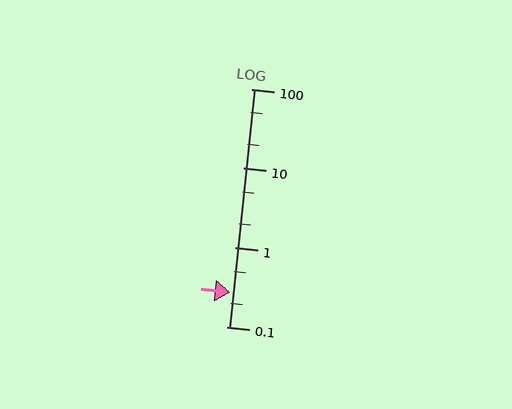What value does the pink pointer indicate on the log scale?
The pointer indicates approximately 0.27.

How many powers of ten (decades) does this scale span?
The scale spans 3 decades, from 0.1 to 100.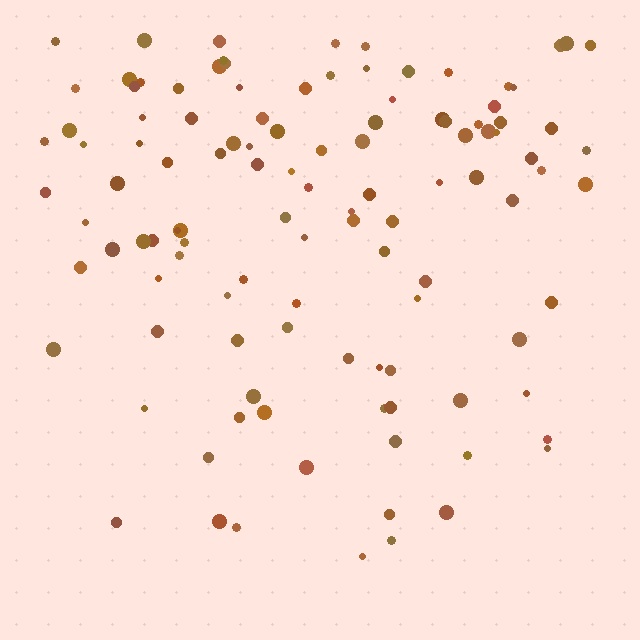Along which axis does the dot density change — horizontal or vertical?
Vertical.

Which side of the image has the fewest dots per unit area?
The bottom.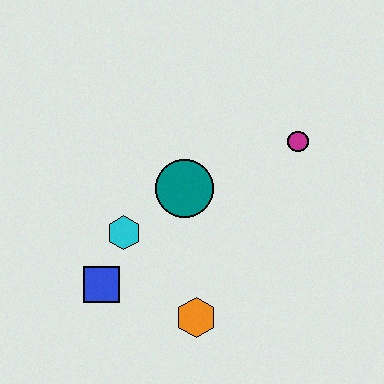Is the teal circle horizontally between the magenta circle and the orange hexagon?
No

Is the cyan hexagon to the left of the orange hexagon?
Yes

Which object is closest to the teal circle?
The cyan hexagon is closest to the teal circle.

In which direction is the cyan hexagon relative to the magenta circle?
The cyan hexagon is to the left of the magenta circle.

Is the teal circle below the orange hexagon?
No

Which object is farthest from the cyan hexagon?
The magenta circle is farthest from the cyan hexagon.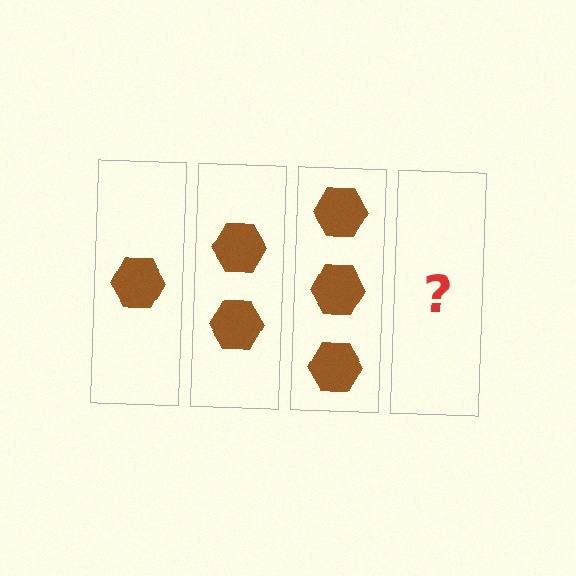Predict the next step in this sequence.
The next step is 4 hexagons.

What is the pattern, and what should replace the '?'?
The pattern is that each step adds one more hexagon. The '?' should be 4 hexagons.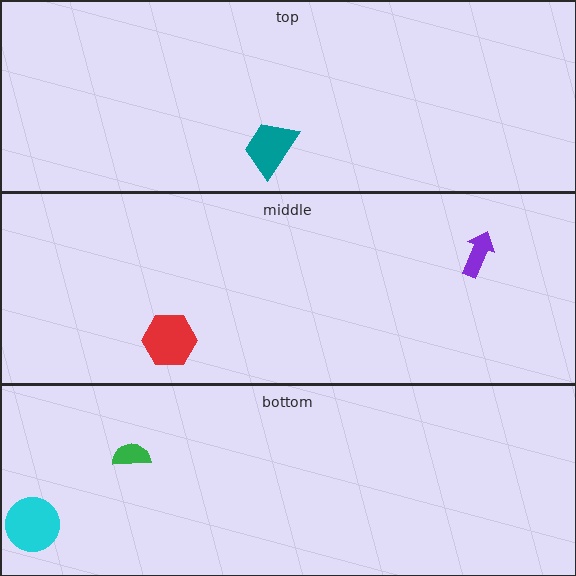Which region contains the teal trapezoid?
The top region.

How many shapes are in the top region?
1.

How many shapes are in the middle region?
2.